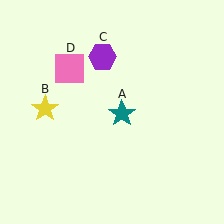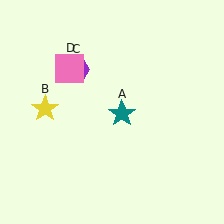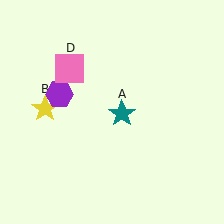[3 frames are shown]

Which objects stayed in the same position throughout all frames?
Teal star (object A) and yellow star (object B) and pink square (object D) remained stationary.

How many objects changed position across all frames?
1 object changed position: purple hexagon (object C).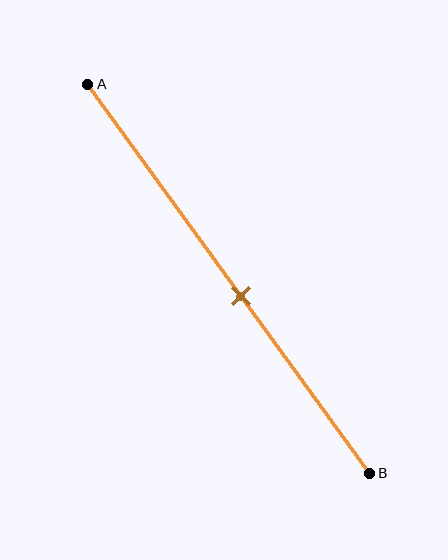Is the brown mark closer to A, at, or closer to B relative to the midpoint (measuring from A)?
The brown mark is closer to point B than the midpoint of segment AB.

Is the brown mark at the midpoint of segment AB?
No, the mark is at about 55% from A, not at the 50% midpoint.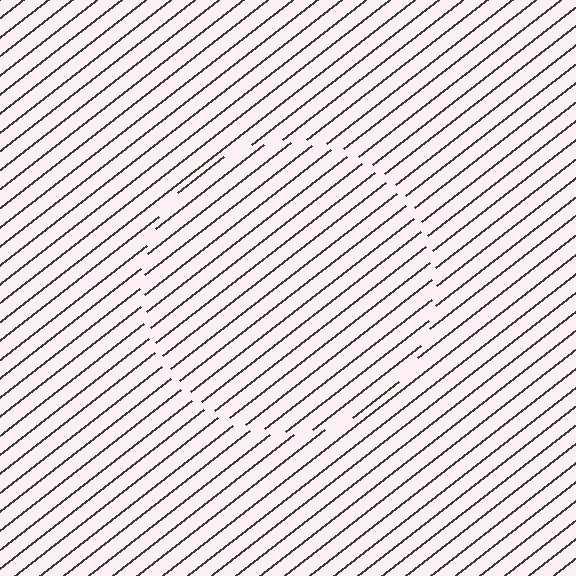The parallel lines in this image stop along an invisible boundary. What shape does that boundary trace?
An illusory circle. The interior of the shape contains the same grating, shifted by half a period — the contour is defined by the phase discontinuity where line-ends from the inner and outer gratings abut.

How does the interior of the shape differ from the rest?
The interior of the shape contains the same grating, shifted by half a period — the contour is defined by the phase discontinuity where line-ends from the inner and outer gratings abut.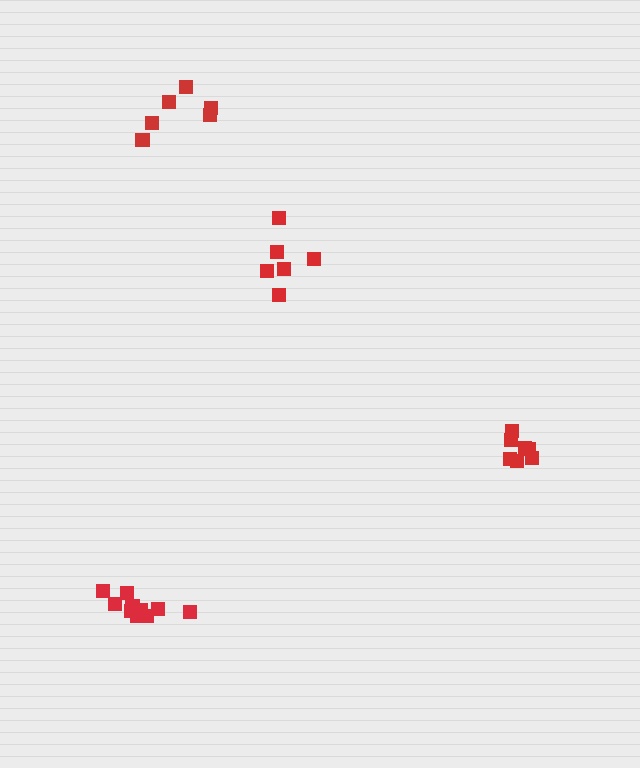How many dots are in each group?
Group 1: 7 dots, Group 2: 11 dots, Group 3: 6 dots, Group 4: 6 dots (30 total).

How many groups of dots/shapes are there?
There are 4 groups.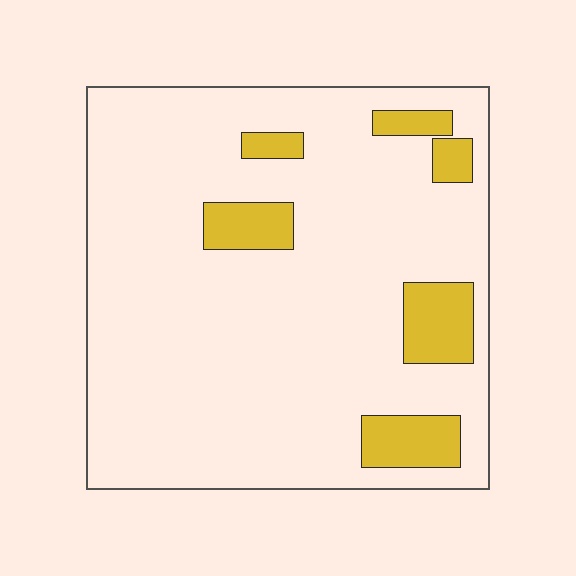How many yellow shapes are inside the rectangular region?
6.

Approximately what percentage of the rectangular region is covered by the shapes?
Approximately 15%.